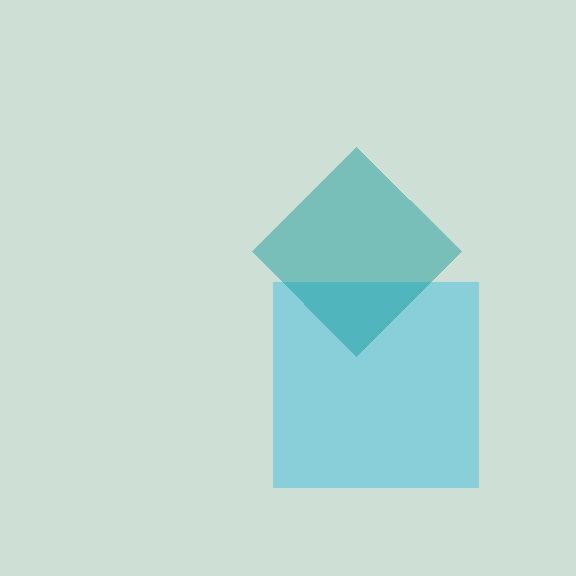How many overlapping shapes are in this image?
There are 2 overlapping shapes in the image.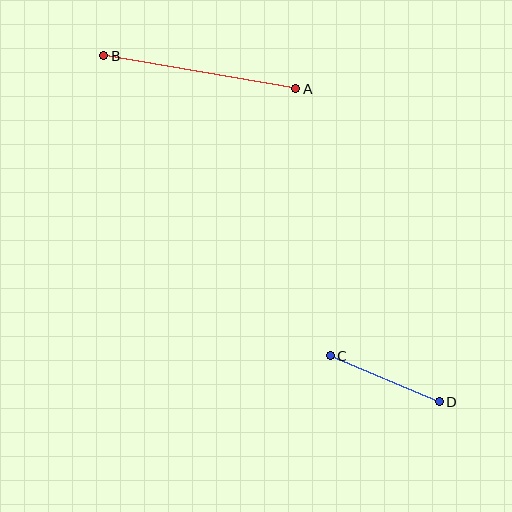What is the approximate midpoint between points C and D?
The midpoint is at approximately (385, 379) pixels.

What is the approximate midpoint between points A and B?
The midpoint is at approximately (200, 72) pixels.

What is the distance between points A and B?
The distance is approximately 195 pixels.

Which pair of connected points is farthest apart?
Points A and B are farthest apart.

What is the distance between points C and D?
The distance is approximately 118 pixels.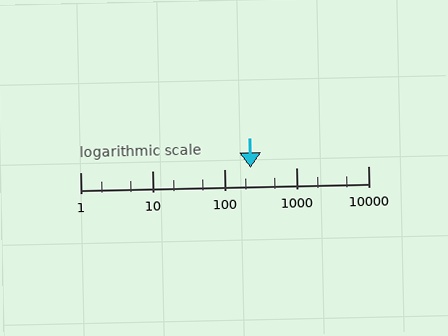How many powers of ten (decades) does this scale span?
The scale spans 4 decades, from 1 to 10000.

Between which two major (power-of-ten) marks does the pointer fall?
The pointer is between 100 and 1000.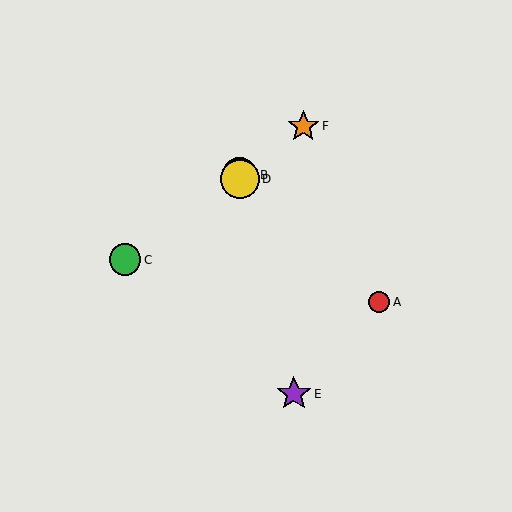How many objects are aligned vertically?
2 objects (B, D) are aligned vertically.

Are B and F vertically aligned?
No, B is at x≈240 and F is at x≈303.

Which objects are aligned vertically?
Objects B, D are aligned vertically.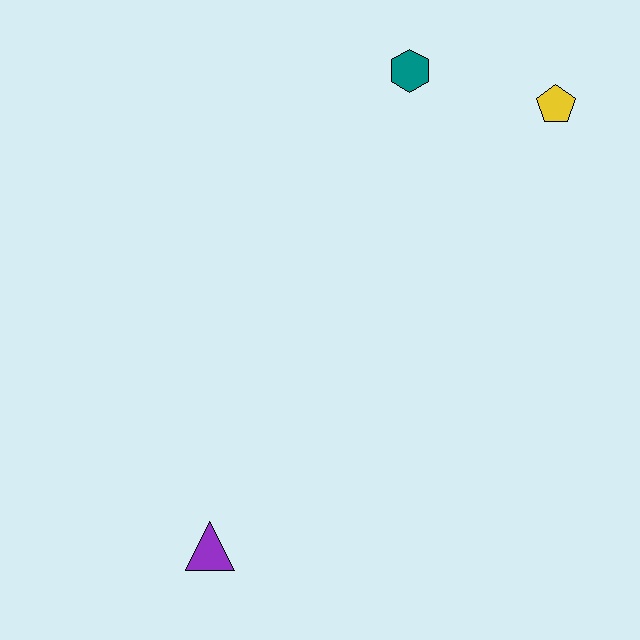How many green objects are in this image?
There are no green objects.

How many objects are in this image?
There are 3 objects.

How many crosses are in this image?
There are no crosses.